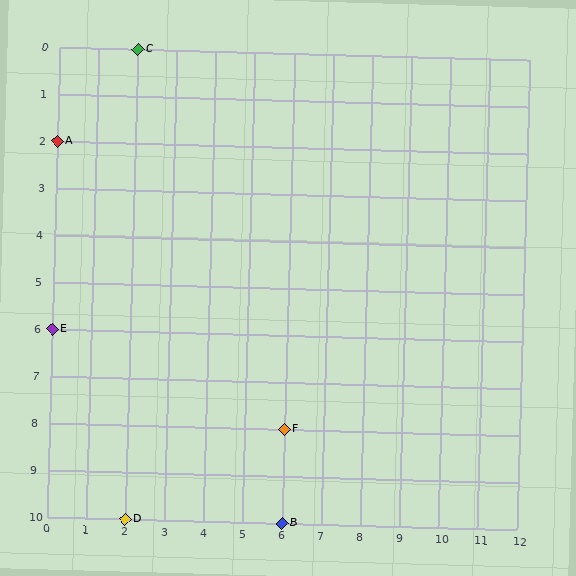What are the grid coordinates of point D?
Point D is at grid coordinates (2, 10).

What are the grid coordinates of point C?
Point C is at grid coordinates (2, 0).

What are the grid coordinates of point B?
Point B is at grid coordinates (6, 10).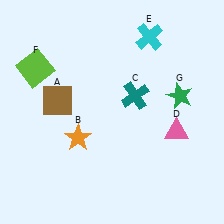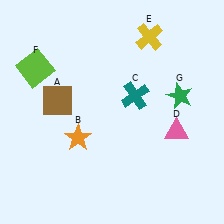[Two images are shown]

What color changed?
The cross (E) changed from cyan in Image 1 to yellow in Image 2.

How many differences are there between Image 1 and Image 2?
There is 1 difference between the two images.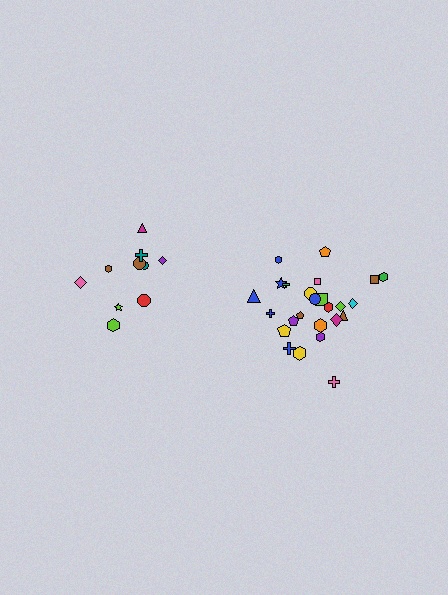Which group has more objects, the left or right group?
The right group.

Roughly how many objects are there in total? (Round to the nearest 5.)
Roughly 35 objects in total.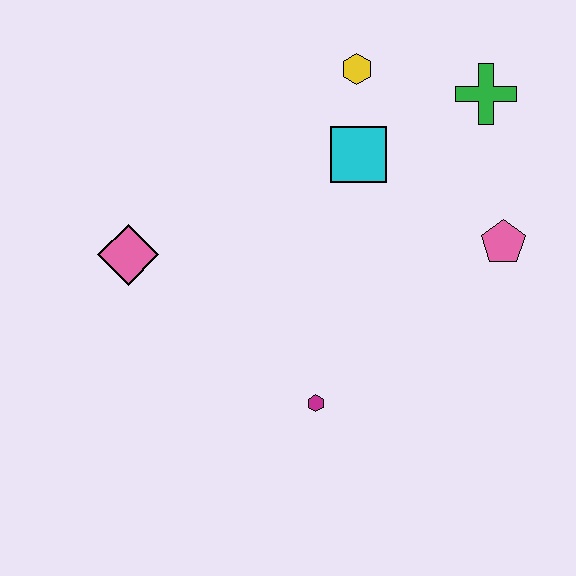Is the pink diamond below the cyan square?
Yes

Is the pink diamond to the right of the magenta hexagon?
No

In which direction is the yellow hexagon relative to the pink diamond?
The yellow hexagon is to the right of the pink diamond.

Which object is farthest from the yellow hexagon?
The magenta hexagon is farthest from the yellow hexagon.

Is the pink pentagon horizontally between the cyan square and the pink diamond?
No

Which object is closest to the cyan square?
The yellow hexagon is closest to the cyan square.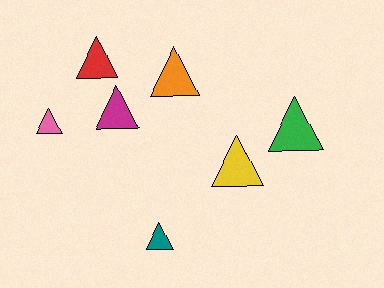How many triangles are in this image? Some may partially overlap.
There are 7 triangles.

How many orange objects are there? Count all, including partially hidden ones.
There is 1 orange object.